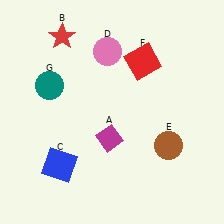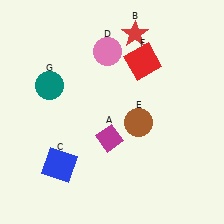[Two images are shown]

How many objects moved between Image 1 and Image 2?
2 objects moved between the two images.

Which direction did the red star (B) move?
The red star (B) moved right.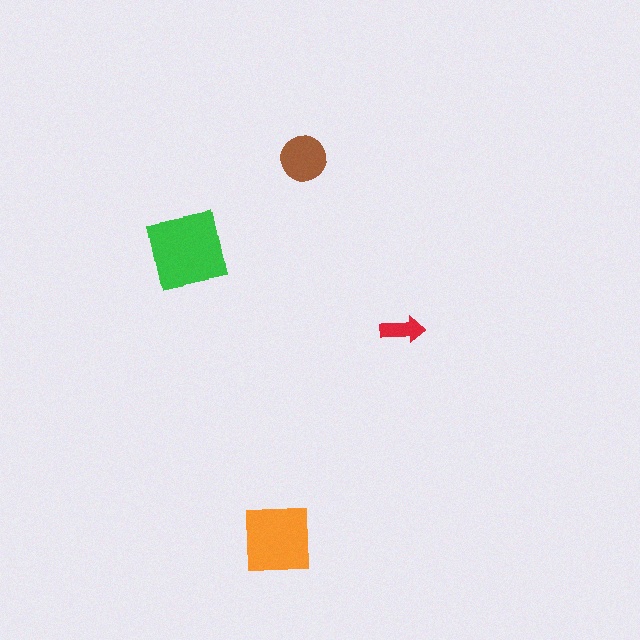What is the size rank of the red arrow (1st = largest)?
4th.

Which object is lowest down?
The orange square is bottommost.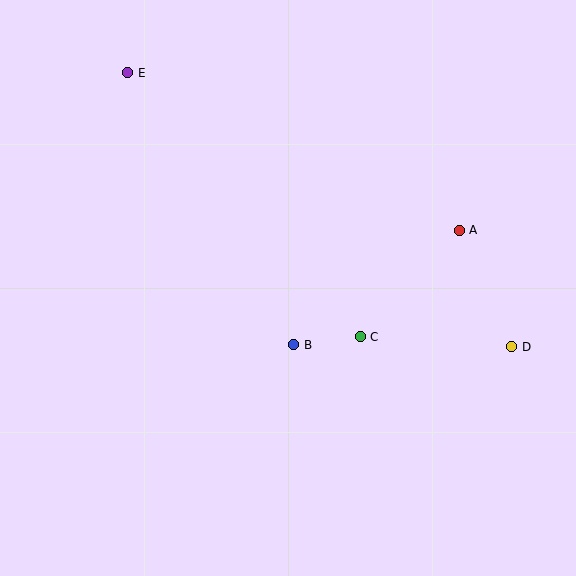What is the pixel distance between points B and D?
The distance between B and D is 218 pixels.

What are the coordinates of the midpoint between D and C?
The midpoint between D and C is at (436, 342).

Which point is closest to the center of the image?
Point B at (294, 345) is closest to the center.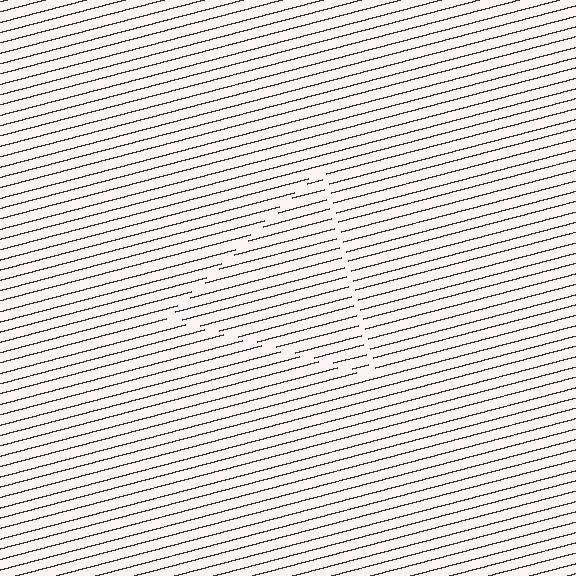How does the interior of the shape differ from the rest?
The interior of the shape contains the same grating, shifted by half a period — the contour is defined by the phase discontinuity where line-ends from the inner and outer gratings abut.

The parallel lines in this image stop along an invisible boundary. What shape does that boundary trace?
An illusory triangle. The interior of the shape contains the same grating, shifted by half a period — the contour is defined by the phase discontinuity where line-ends from the inner and outer gratings abut.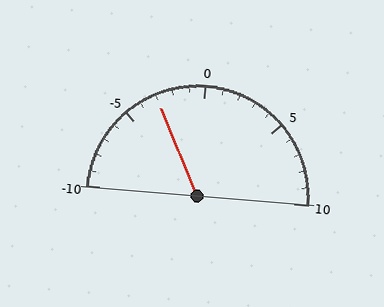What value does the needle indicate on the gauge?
The needle indicates approximately -3.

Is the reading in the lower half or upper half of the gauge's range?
The reading is in the lower half of the range (-10 to 10).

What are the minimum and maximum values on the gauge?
The gauge ranges from -10 to 10.